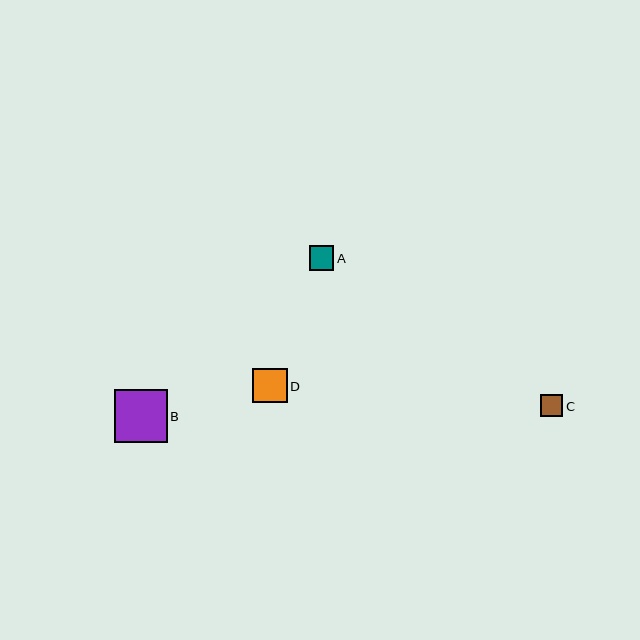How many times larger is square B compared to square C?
Square B is approximately 2.4 times the size of square C.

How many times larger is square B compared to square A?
Square B is approximately 2.2 times the size of square A.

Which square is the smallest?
Square C is the smallest with a size of approximately 22 pixels.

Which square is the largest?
Square B is the largest with a size of approximately 53 pixels.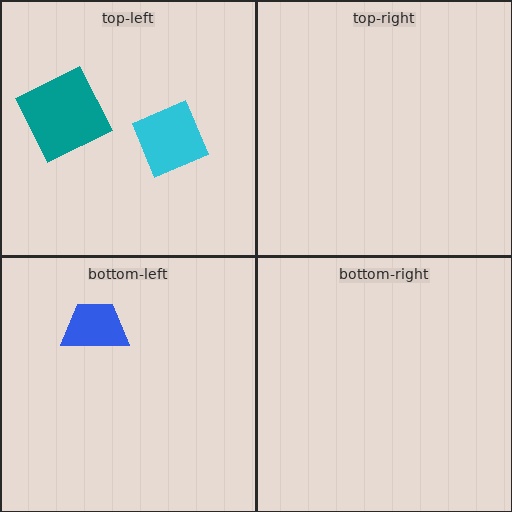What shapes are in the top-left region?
The cyan diamond, the teal square.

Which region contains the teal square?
The top-left region.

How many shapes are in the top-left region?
2.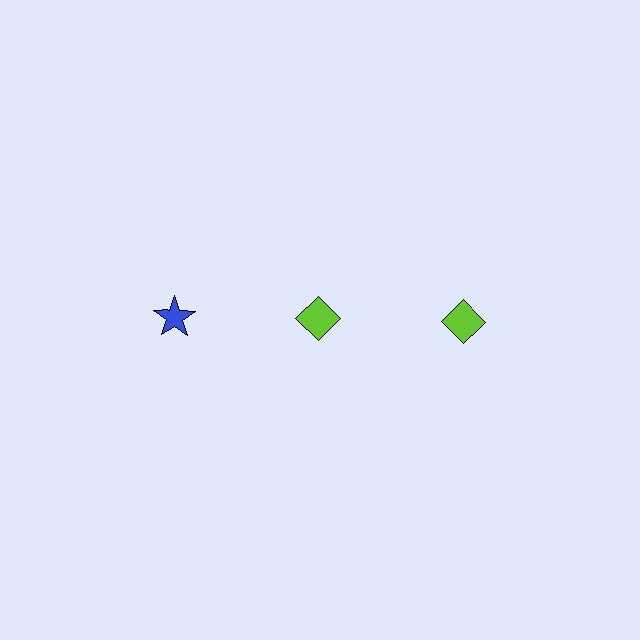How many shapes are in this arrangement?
There are 3 shapes arranged in a grid pattern.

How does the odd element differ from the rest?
It differs in both color (blue instead of lime) and shape (star instead of diamond).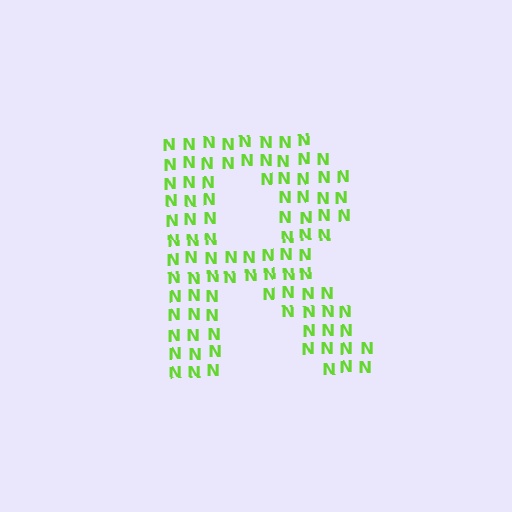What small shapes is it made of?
It is made of small letter N's.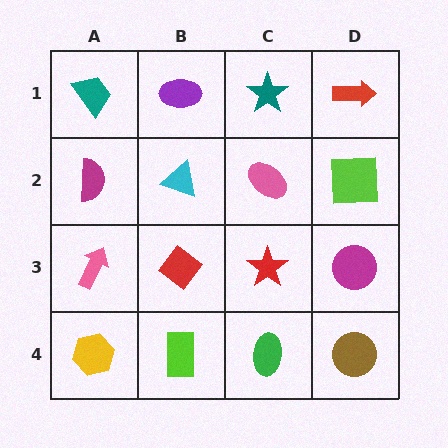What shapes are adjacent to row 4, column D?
A magenta circle (row 3, column D), a green ellipse (row 4, column C).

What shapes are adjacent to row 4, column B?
A red diamond (row 3, column B), a yellow hexagon (row 4, column A), a green ellipse (row 4, column C).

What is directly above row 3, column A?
A magenta semicircle.